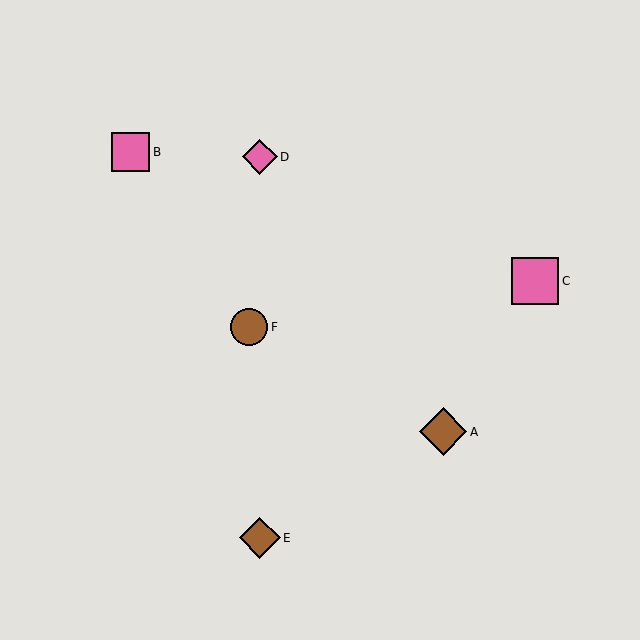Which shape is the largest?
The brown diamond (labeled A) is the largest.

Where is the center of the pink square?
The center of the pink square is at (131, 152).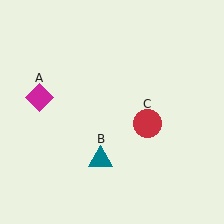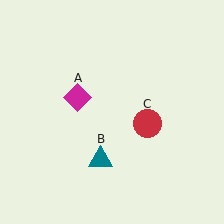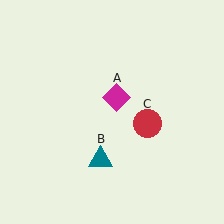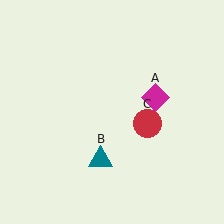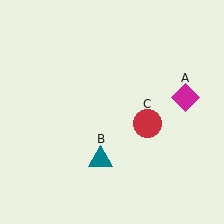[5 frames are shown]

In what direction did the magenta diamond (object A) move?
The magenta diamond (object A) moved right.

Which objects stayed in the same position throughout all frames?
Teal triangle (object B) and red circle (object C) remained stationary.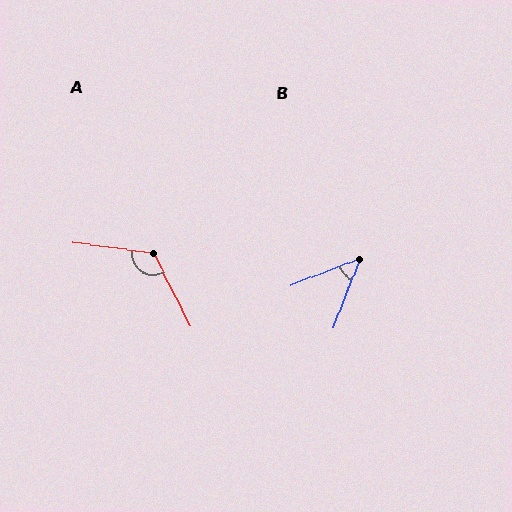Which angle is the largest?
A, at approximately 125 degrees.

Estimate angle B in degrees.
Approximately 48 degrees.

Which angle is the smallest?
B, at approximately 48 degrees.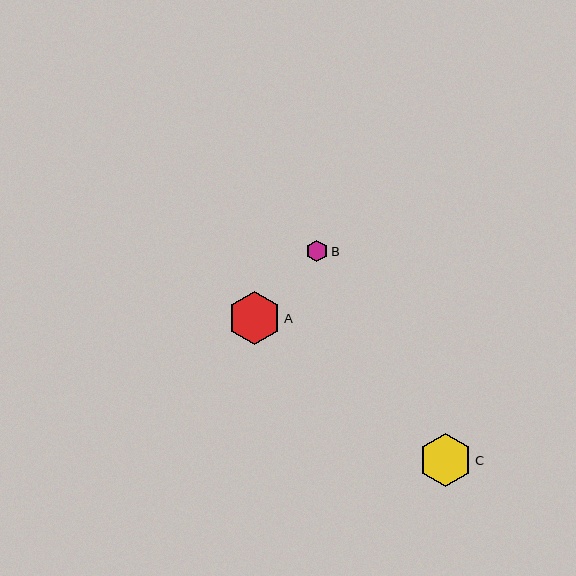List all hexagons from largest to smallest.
From largest to smallest: A, C, B.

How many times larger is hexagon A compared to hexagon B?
Hexagon A is approximately 2.5 times the size of hexagon B.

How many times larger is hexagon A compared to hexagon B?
Hexagon A is approximately 2.5 times the size of hexagon B.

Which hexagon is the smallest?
Hexagon B is the smallest with a size of approximately 22 pixels.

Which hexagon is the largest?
Hexagon A is the largest with a size of approximately 54 pixels.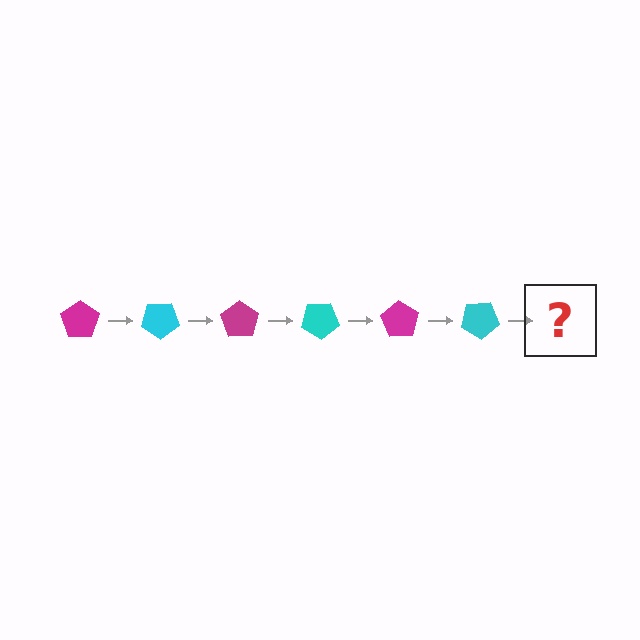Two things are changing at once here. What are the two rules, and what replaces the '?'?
The two rules are that it rotates 35 degrees each step and the color cycles through magenta and cyan. The '?' should be a magenta pentagon, rotated 210 degrees from the start.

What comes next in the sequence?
The next element should be a magenta pentagon, rotated 210 degrees from the start.